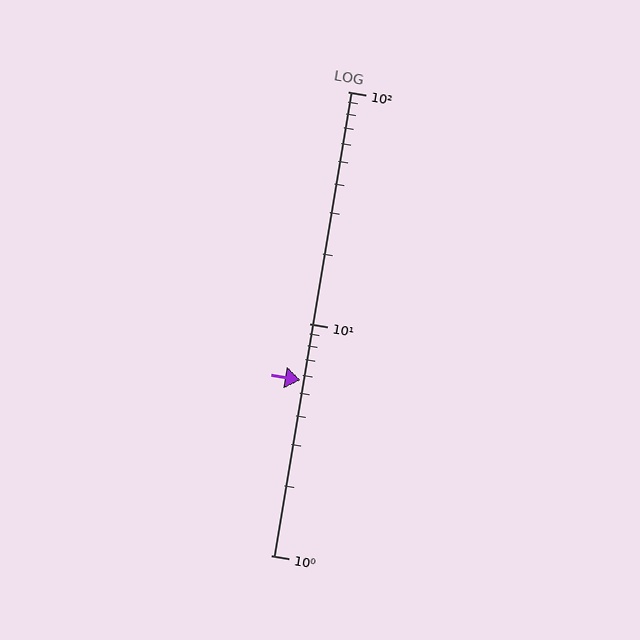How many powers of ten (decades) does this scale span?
The scale spans 2 decades, from 1 to 100.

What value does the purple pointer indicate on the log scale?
The pointer indicates approximately 5.7.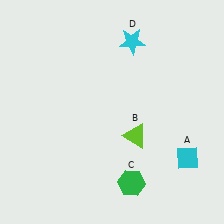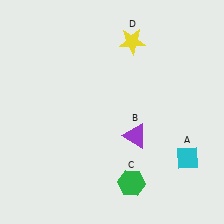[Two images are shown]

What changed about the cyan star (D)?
In Image 1, D is cyan. In Image 2, it changed to yellow.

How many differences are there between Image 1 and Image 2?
There are 2 differences between the two images.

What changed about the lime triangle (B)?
In Image 1, B is lime. In Image 2, it changed to purple.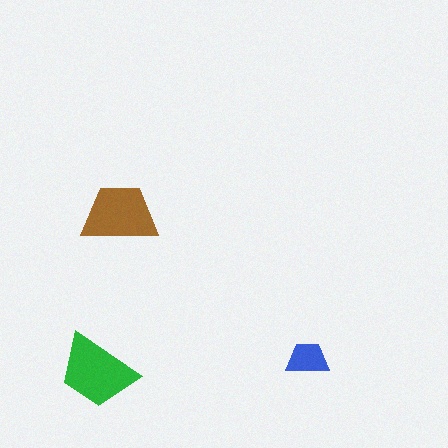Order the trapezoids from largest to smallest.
the green one, the brown one, the blue one.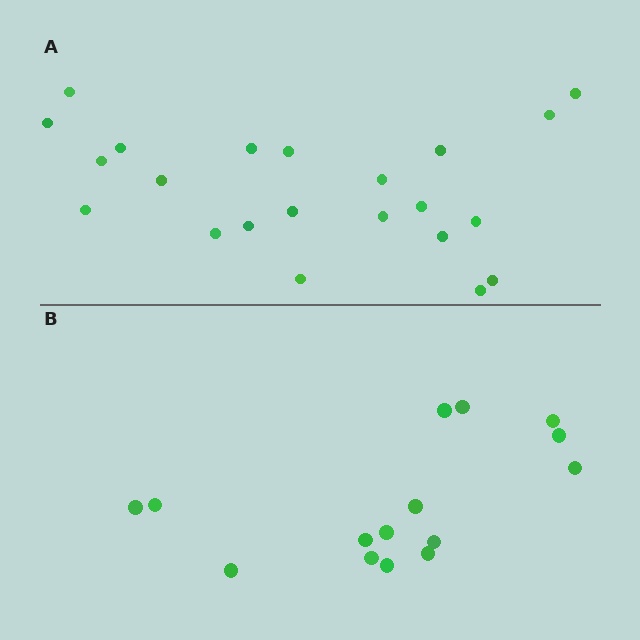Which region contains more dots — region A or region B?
Region A (the top region) has more dots.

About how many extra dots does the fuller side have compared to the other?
Region A has roughly 8 or so more dots than region B.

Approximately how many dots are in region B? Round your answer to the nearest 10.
About 20 dots. (The exact count is 15, which rounds to 20.)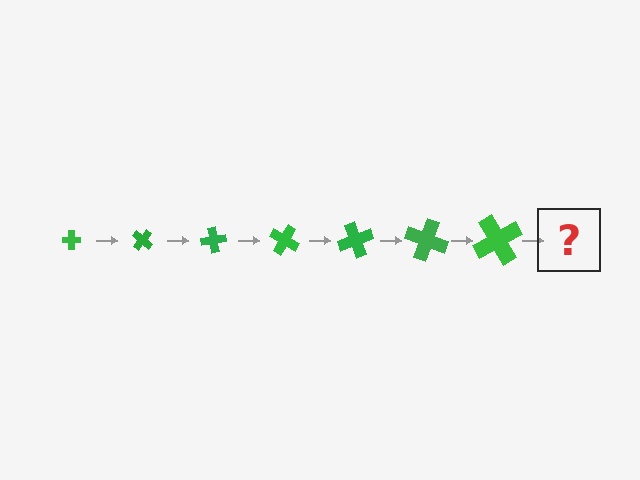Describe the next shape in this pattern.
It should be a cross, larger than the previous one and rotated 280 degrees from the start.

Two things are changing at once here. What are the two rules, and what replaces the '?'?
The two rules are that the cross grows larger each step and it rotates 40 degrees each step. The '?' should be a cross, larger than the previous one and rotated 280 degrees from the start.